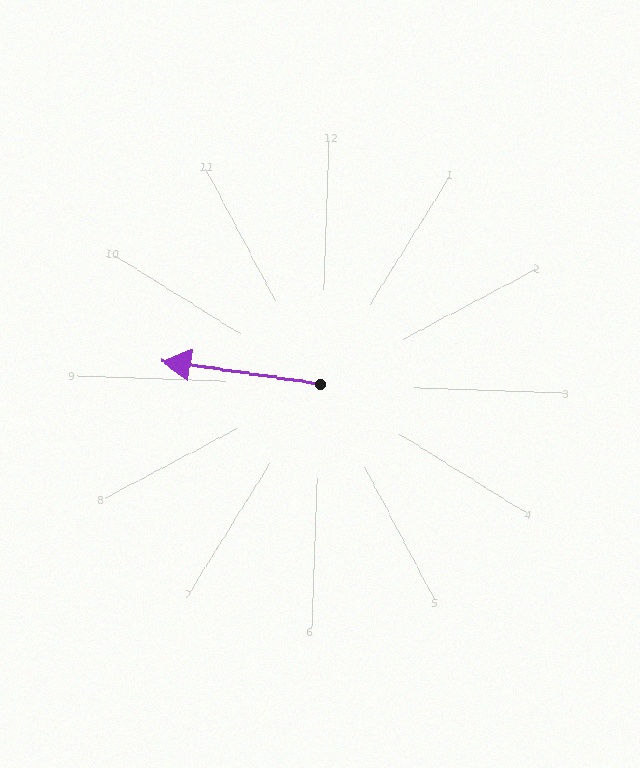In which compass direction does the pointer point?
West.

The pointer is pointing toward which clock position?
Roughly 9 o'clock.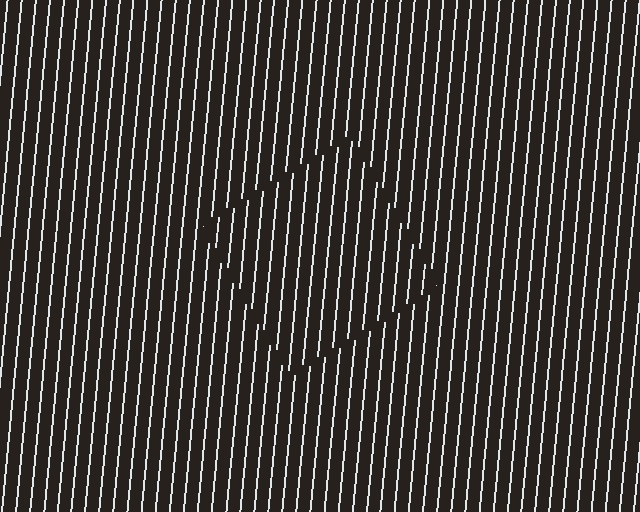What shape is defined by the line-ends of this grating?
An illusory square. The interior of the shape contains the same grating, shifted by half a period — the contour is defined by the phase discontinuity where line-ends from the inner and outer gratings abut.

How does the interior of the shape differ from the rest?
The interior of the shape contains the same grating, shifted by half a period — the contour is defined by the phase discontinuity where line-ends from the inner and outer gratings abut.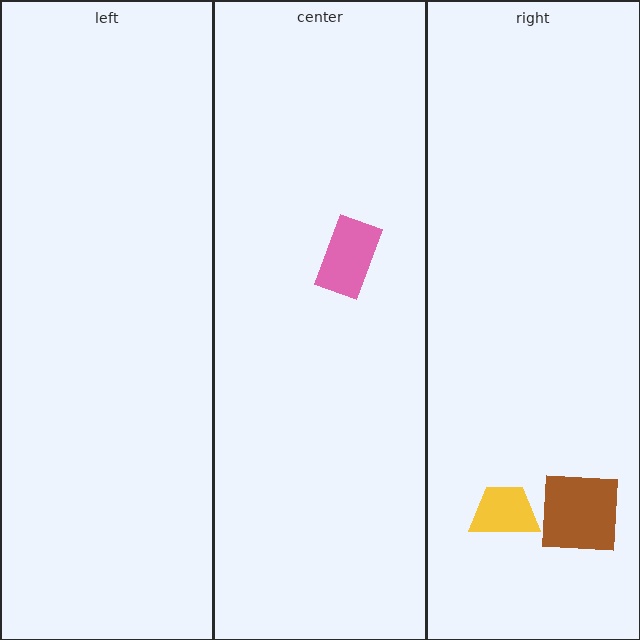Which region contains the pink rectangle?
The center region.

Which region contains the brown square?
The right region.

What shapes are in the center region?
The pink rectangle.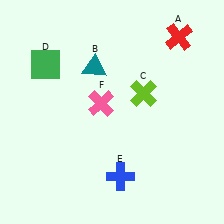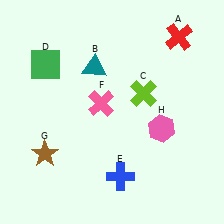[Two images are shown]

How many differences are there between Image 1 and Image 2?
There are 2 differences between the two images.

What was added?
A brown star (G), a pink hexagon (H) were added in Image 2.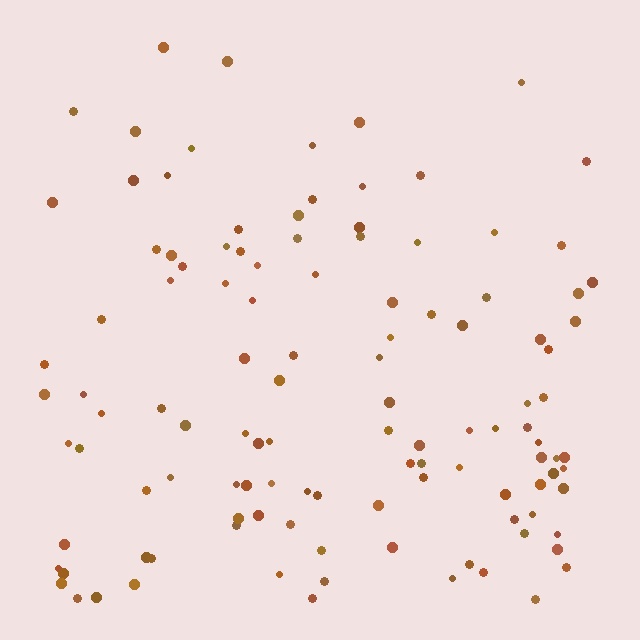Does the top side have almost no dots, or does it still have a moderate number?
Still a moderate number, just noticeably fewer than the bottom.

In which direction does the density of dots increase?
From top to bottom, with the bottom side densest.